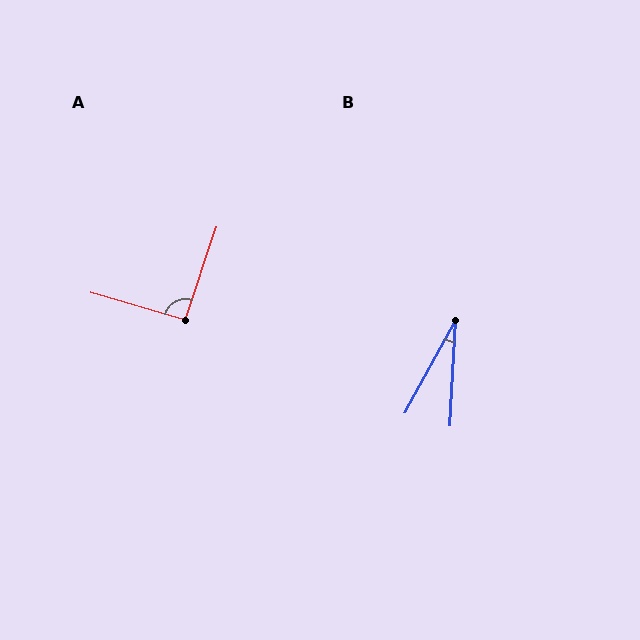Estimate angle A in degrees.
Approximately 93 degrees.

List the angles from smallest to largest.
B (26°), A (93°).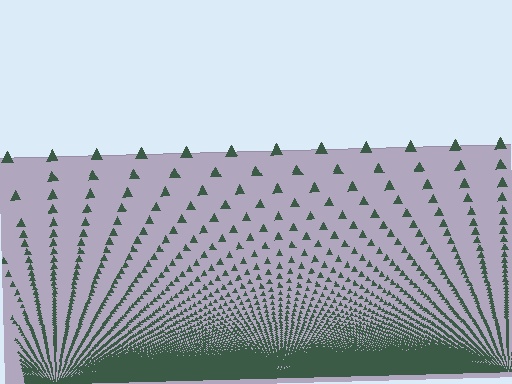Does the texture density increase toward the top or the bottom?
Density increases toward the bottom.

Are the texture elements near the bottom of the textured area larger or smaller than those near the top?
Smaller. The gradient is inverted — elements near the bottom are smaller and denser.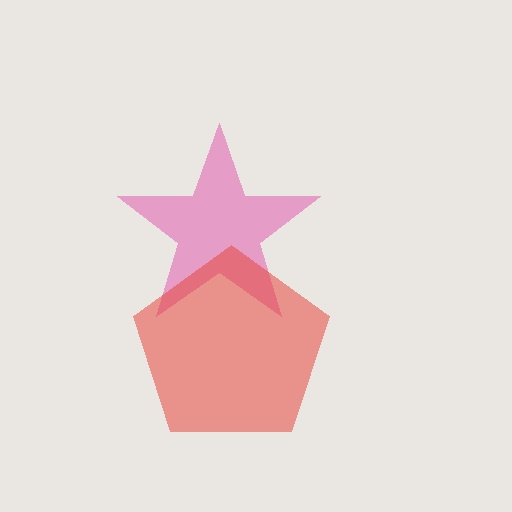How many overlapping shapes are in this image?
There are 2 overlapping shapes in the image.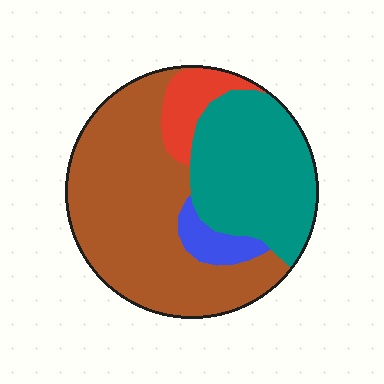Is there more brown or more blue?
Brown.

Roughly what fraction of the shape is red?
Red takes up about one tenth (1/10) of the shape.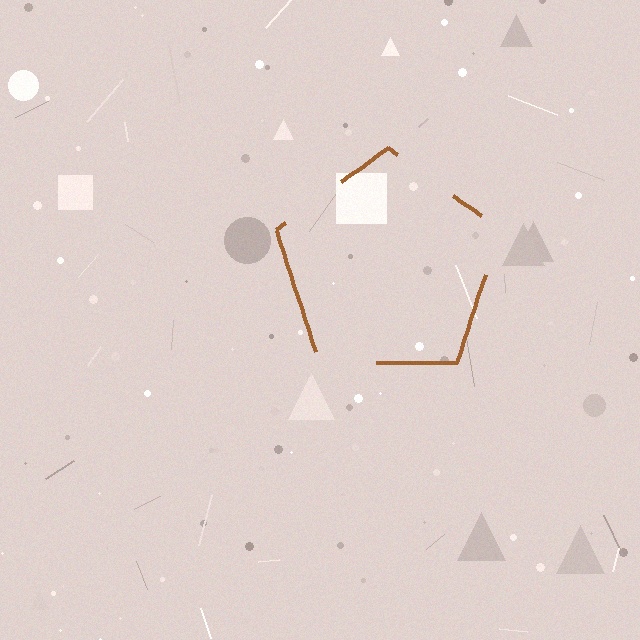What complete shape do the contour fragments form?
The contour fragments form a pentagon.